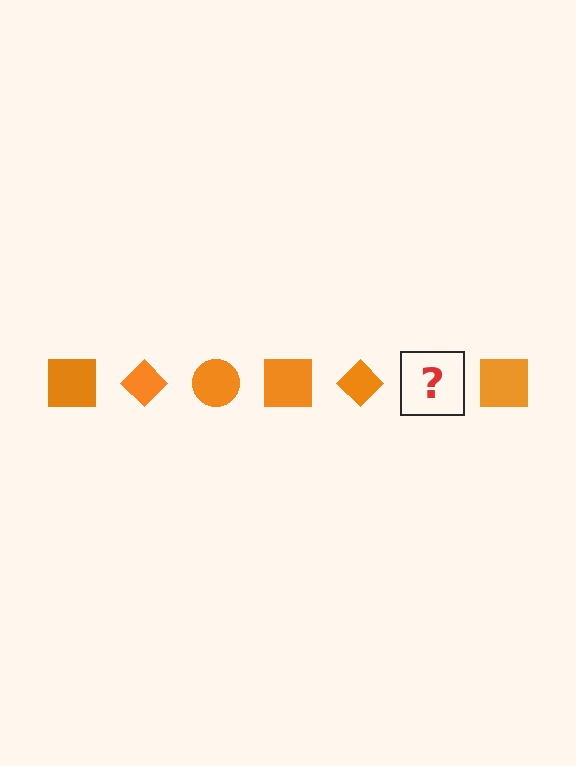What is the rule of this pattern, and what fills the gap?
The rule is that the pattern cycles through square, diamond, circle shapes in orange. The gap should be filled with an orange circle.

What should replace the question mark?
The question mark should be replaced with an orange circle.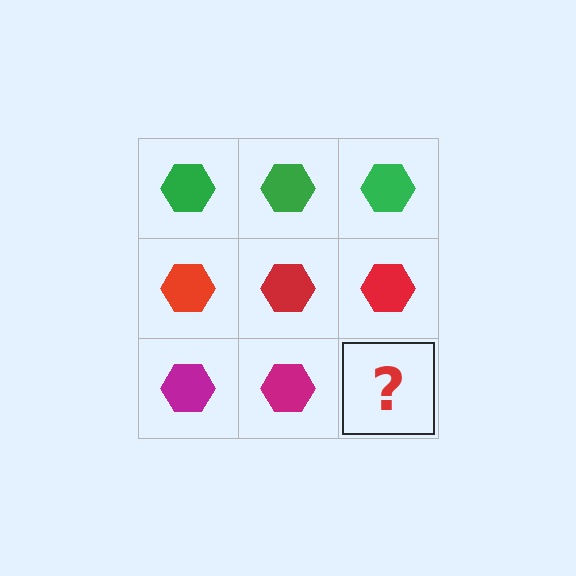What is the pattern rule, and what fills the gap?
The rule is that each row has a consistent color. The gap should be filled with a magenta hexagon.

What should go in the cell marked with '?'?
The missing cell should contain a magenta hexagon.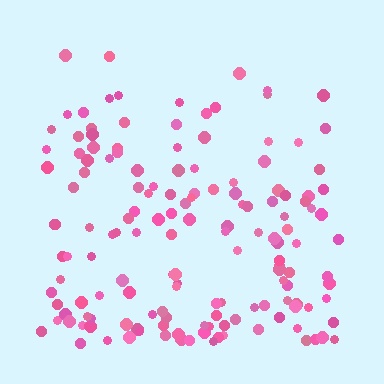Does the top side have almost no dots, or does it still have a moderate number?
Still a moderate number, just noticeably fewer than the bottom.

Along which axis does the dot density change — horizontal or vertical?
Vertical.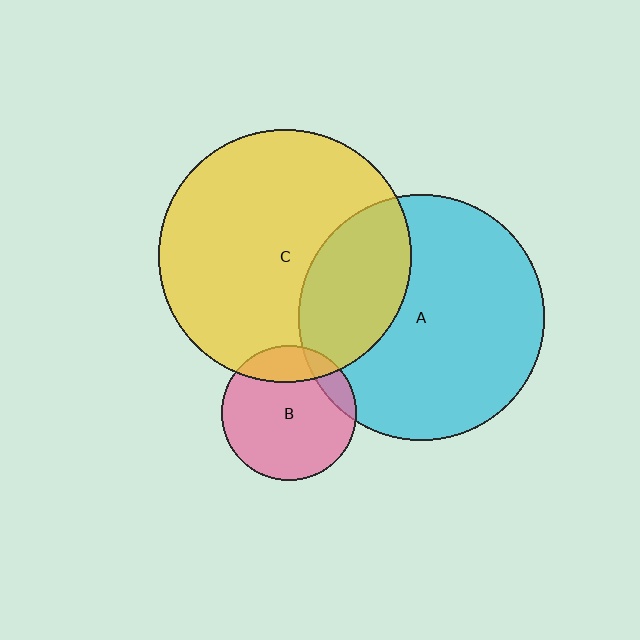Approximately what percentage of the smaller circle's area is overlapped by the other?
Approximately 10%.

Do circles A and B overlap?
Yes.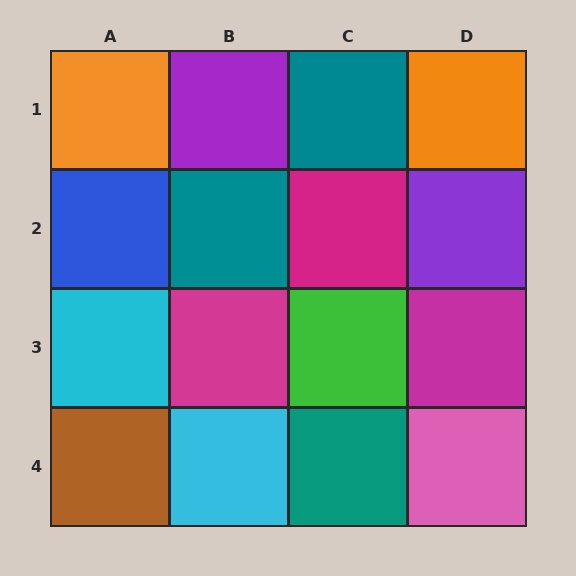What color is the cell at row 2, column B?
Teal.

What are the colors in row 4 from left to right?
Brown, cyan, teal, pink.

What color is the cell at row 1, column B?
Purple.